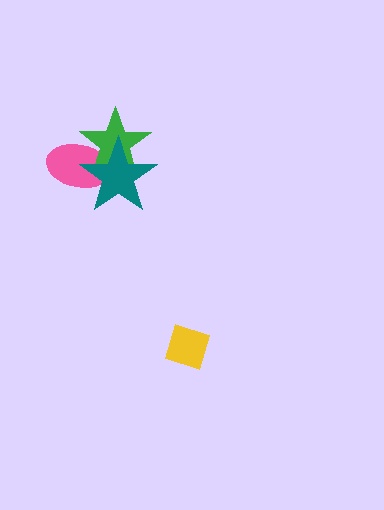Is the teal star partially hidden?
No, no other shape covers it.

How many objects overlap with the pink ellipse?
2 objects overlap with the pink ellipse.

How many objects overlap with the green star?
2 objects overlap with the green star.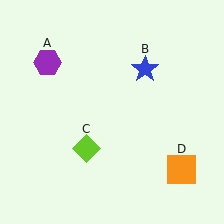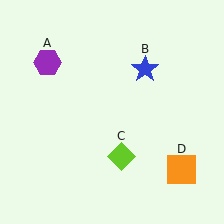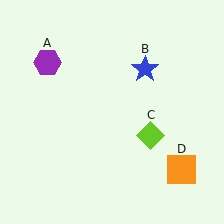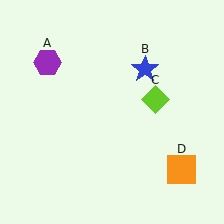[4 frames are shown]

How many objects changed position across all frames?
1 object changed position: lime diamond (object C).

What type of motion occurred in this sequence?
The lime diamond (object C) rotated counterclockwise around the center of the scene.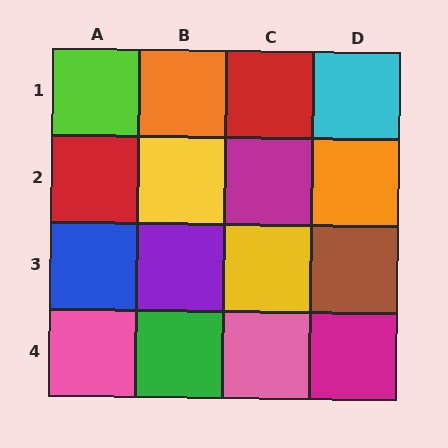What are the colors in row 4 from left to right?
Pink, green, pink, magenta.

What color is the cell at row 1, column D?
Cyan.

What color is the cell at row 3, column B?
Purple.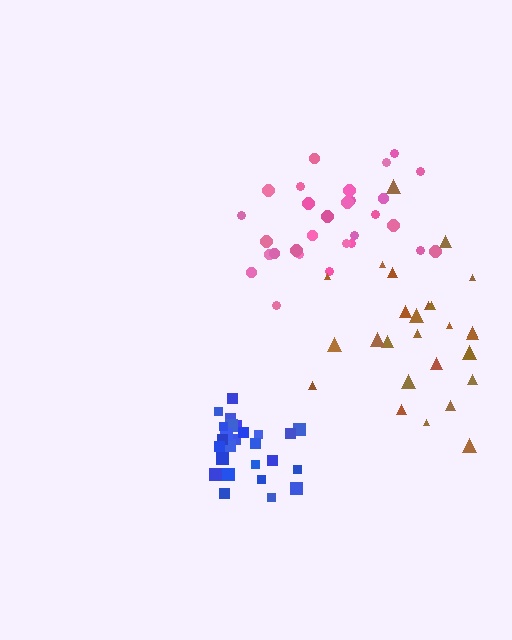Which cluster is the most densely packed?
Blue.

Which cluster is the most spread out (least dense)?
Brown.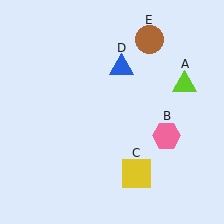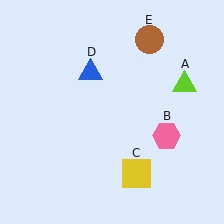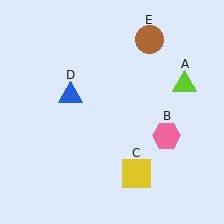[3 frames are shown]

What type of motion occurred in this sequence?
The blue triangle (object D) rotated counterclockwise around the center of the scene.